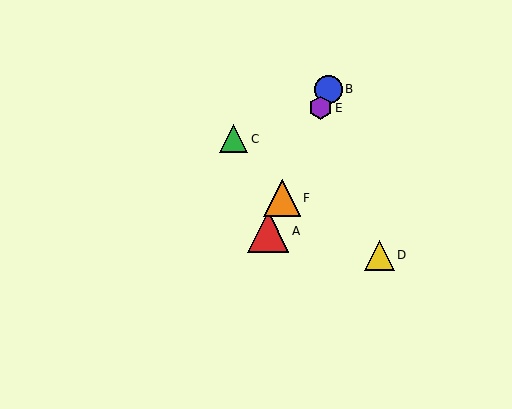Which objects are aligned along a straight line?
Objects A, B, E, F are aligned along a straight line.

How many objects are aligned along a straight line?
4 objects (A, B, E, F) are aligned along a straight line.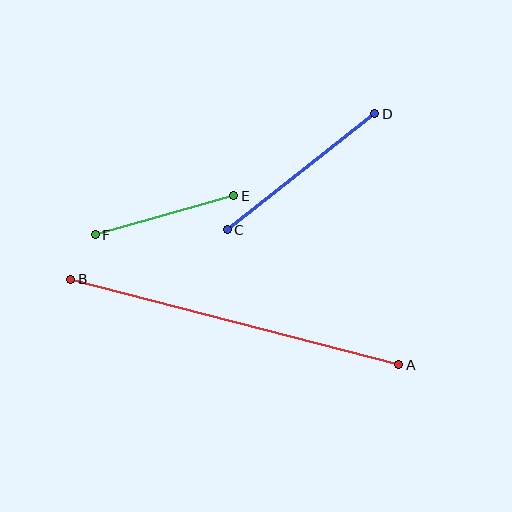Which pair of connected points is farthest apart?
Points A and B are farthest apart.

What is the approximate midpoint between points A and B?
The midpoint is at approximately (235, 322) pixels.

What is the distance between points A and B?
The distance is approximately 339 pixels.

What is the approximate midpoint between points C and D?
The midpoint is at approximately (301, 172) pixels.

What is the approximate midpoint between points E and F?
The midpoint is at approximately (165, 215) pixels.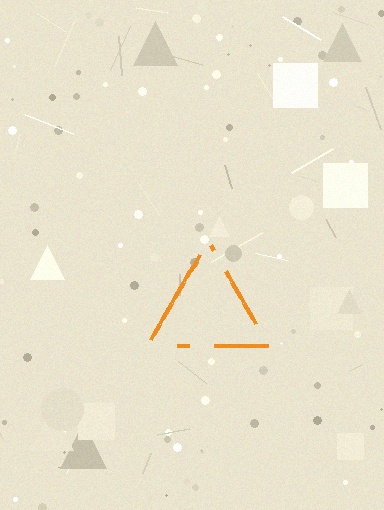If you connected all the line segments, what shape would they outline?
They would outline a triangle.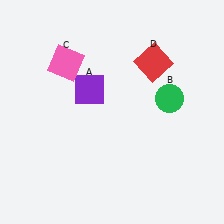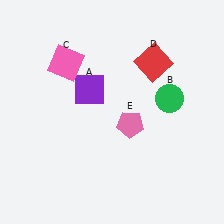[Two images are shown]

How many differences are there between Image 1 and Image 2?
There is 1 difference between the two images.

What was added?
A pink pentagon (E) was added in Image 2.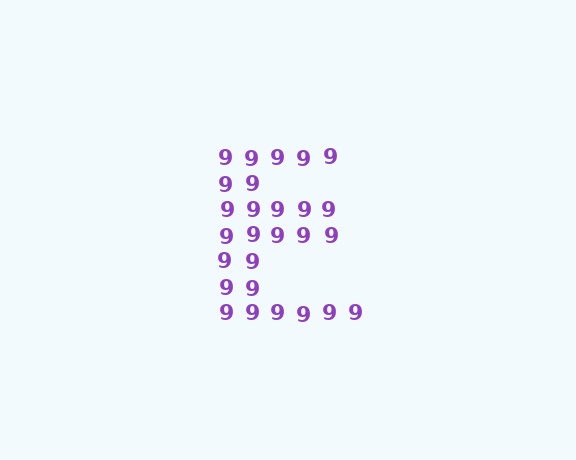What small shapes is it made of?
It is made of small digit 9's.